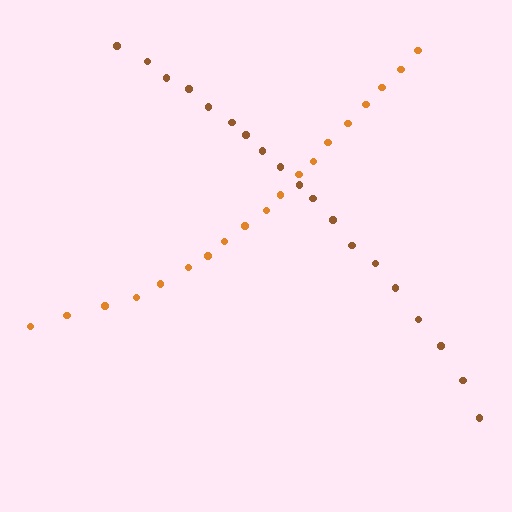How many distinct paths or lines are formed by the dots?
There are 2 distinct paths.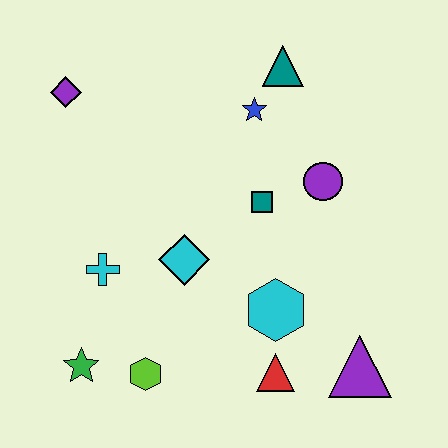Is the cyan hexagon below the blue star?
Yes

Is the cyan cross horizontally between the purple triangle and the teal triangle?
No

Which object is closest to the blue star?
The teal triangle is closest to the blue star.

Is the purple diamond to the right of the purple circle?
No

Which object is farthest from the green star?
The teal triangle is farthest from the green star.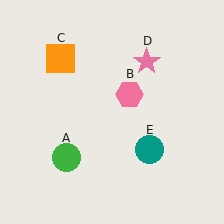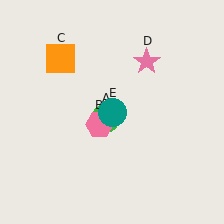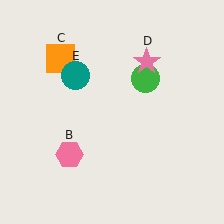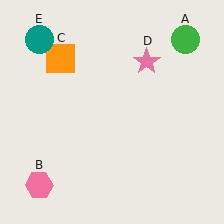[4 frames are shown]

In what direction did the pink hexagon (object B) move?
The pink hexagon (object B) moved down and to the left.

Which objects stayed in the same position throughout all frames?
Orange square (object C) and pink star (object D) remained stationary.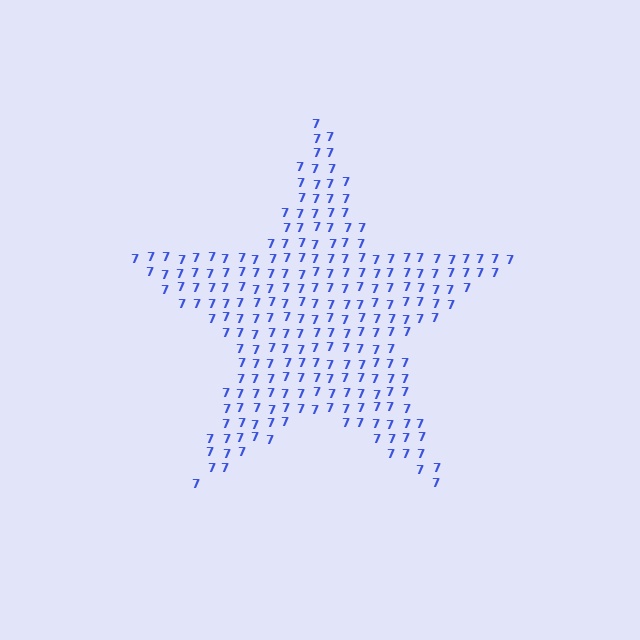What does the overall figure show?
The overall figure shows a star.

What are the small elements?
The small elements are digit 7's.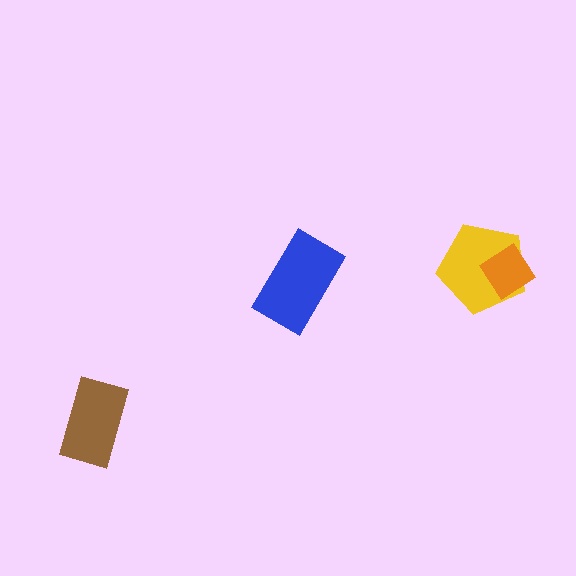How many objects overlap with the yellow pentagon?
1 object overlaps with the yellow pentagon.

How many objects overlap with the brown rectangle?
0 objects overlap with the brown rectangle.